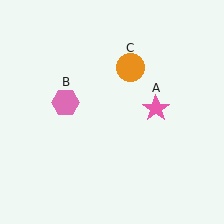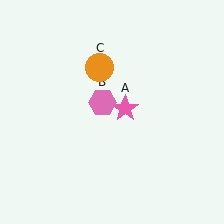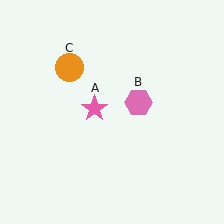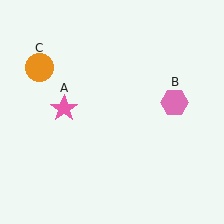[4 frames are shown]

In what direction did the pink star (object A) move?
The pink star (object A) moved left.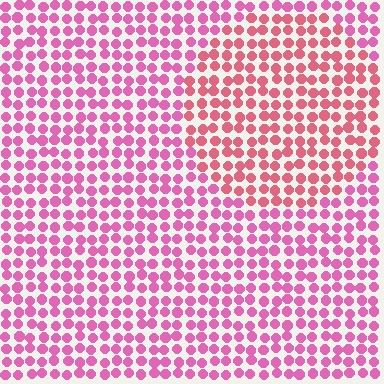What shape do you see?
I see a circle.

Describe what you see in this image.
The image is filled with small pink elements in a uniform arrangement. A circle-shaped region is visible where the elements are tinted to a slightly different hue, forming a subtle color boundary.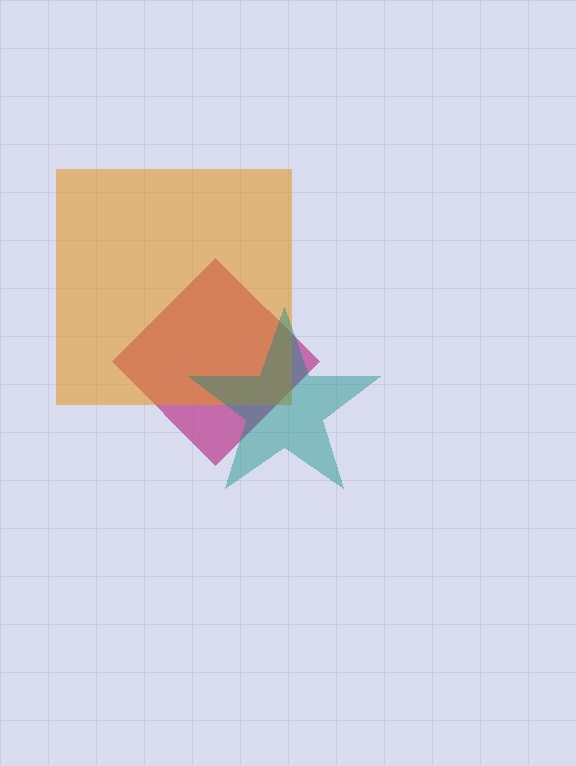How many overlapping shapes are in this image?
There are 3 overlapping shapes in the image.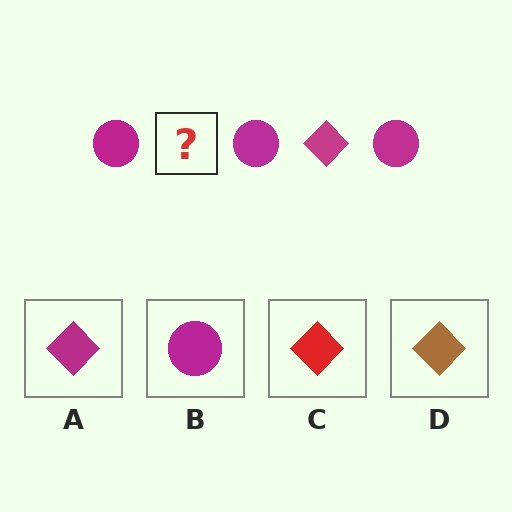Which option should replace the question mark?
Option A.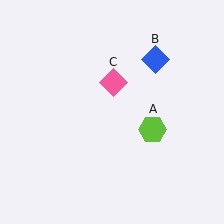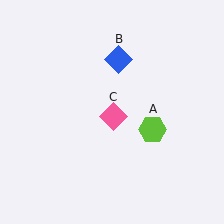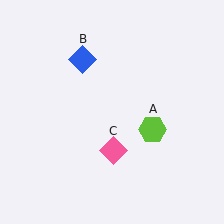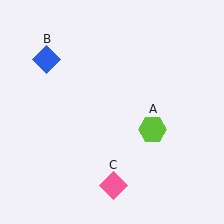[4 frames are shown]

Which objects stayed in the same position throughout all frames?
Lime hexagon (object A) remained stationary.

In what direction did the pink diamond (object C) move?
The pink diamond (object C) moved down.